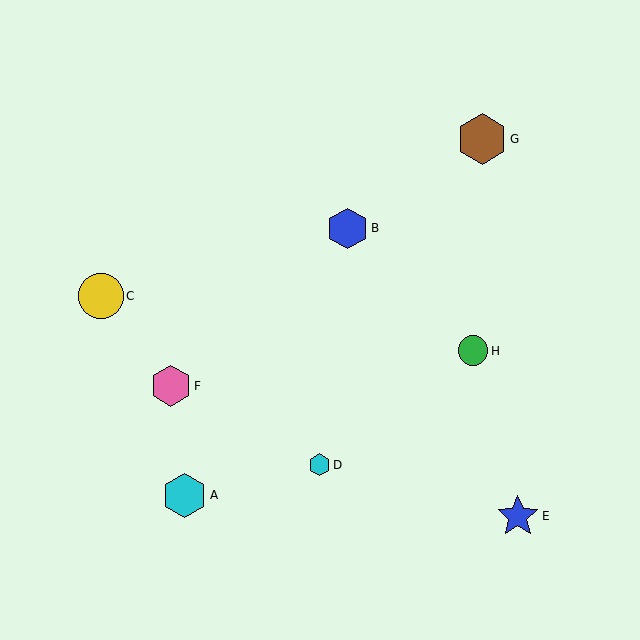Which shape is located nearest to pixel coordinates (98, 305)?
The yellow circle (labeled C) at (101, 296) is nearest to that location.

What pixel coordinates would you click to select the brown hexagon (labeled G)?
Click at (482, 139) to select the brown hexagon G.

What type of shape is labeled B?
Shape B is a blue hexagon.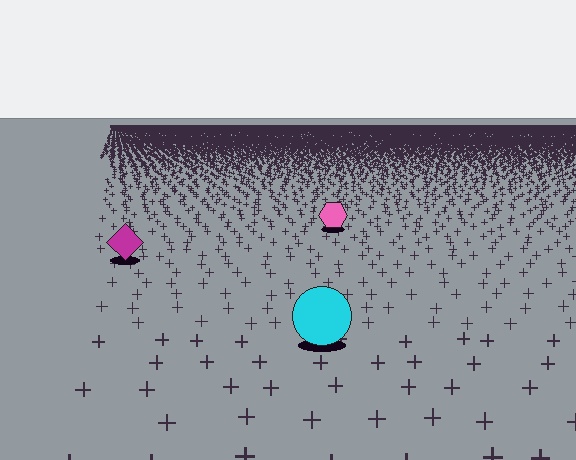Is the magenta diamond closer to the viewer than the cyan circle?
No. The cyan circle is closer — you can tell from the texture gradient: the ground texture is coarser near it.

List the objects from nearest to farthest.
From nearest to farthest: the cyan circle, the magenta diamond, the pink hexagon.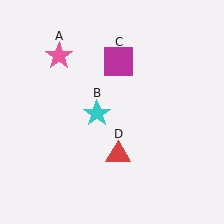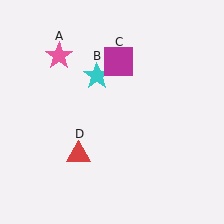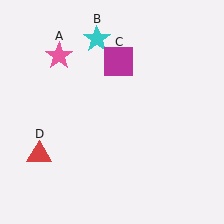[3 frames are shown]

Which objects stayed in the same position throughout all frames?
Pink star (object A) and magenta square (object C) remained stationary.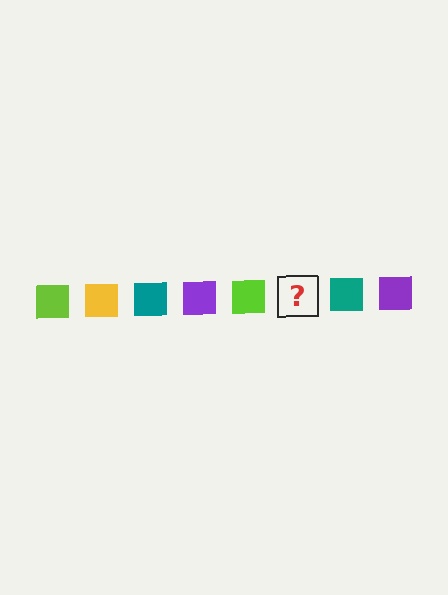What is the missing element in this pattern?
The missing element is a yellow square.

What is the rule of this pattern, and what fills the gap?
The rule is that the pattern cycles through lime, yellow, teal, purple squares. The gap should be filled with a yellow square.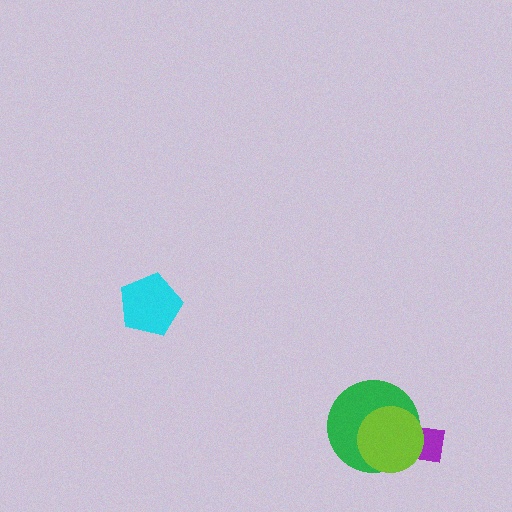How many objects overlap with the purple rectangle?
2 objects overlap with the purple rectangle.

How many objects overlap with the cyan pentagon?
0 objects overlap with the cyan pentagon.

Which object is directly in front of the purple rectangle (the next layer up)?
The green circle is directly in front of the purple rectangle.